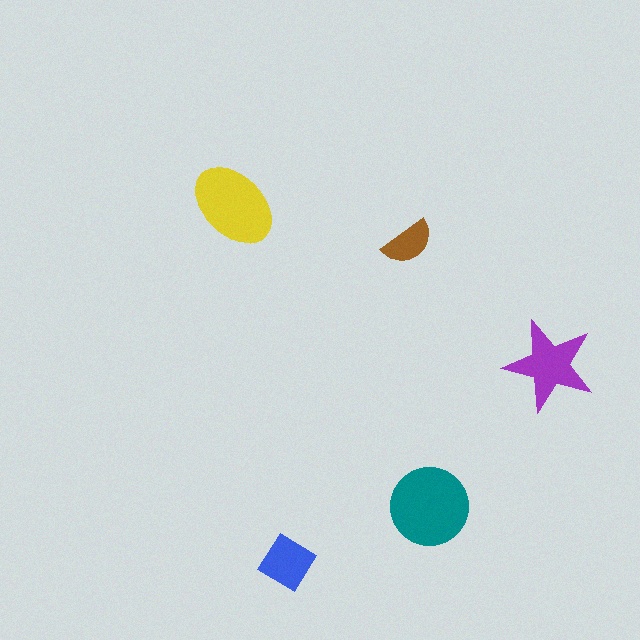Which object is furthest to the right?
The purple star is rightmost.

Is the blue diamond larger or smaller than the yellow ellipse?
Smaller.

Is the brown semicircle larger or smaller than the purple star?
Smaller.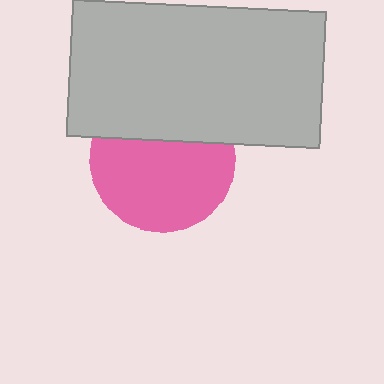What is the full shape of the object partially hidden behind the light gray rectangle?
The partially hidden object is a pink circle.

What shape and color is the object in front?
The object in front is a light gray rectangle.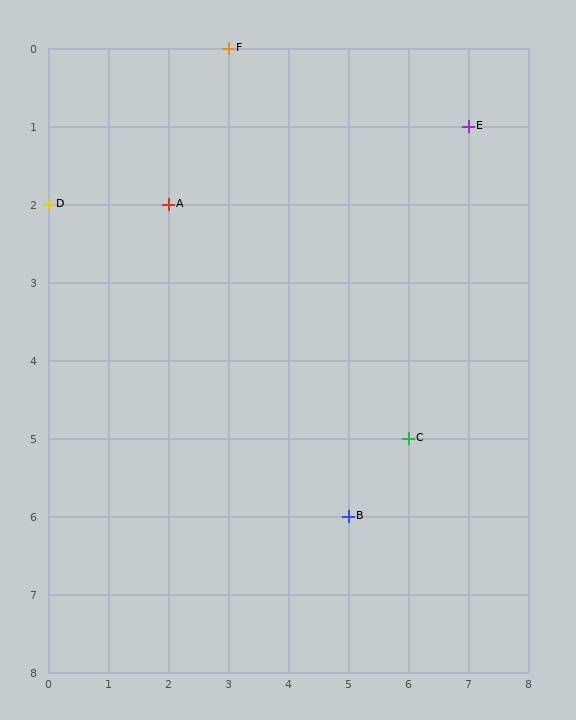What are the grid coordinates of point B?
Point B is at grid coordinates (5, 6).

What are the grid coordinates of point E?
Point E is at grid coordinates (7, 1).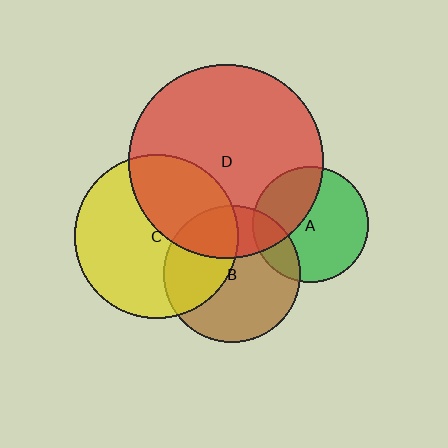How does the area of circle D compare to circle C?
Approximately 1.4 times.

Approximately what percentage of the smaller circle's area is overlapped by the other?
Approximately 40%.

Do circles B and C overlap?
Yes.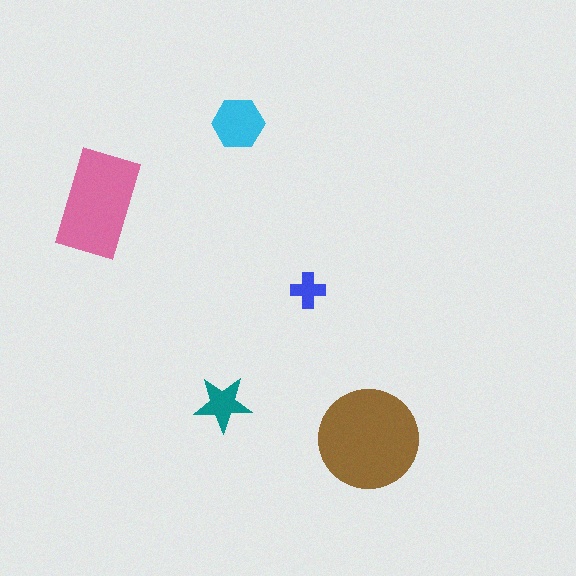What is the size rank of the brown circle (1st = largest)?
1st.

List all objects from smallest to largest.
The blue cross, the teal star, the cyan hexagon, the pink rectangle, the brown circle.